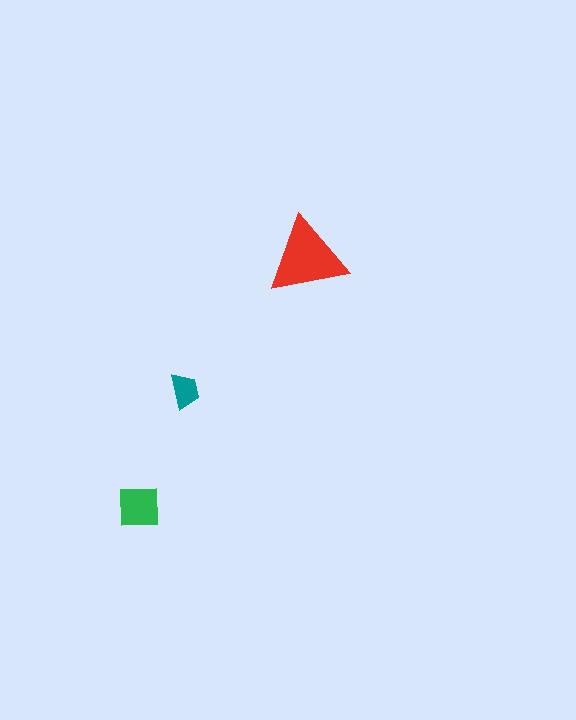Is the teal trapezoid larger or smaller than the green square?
Smaller.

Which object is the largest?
The red triangle.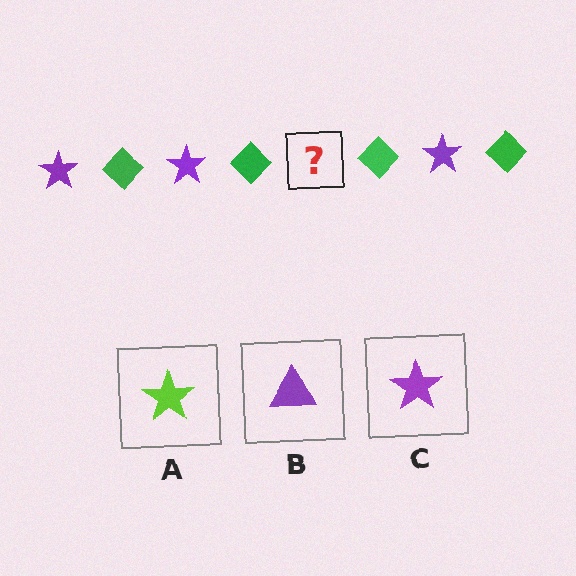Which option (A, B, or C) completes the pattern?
C.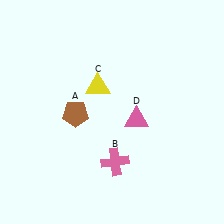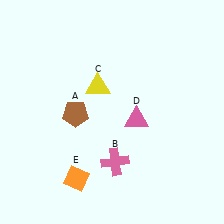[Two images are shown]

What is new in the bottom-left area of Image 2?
An orange diamond (E) was added in the bottom-left area of Image 2.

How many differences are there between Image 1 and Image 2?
There is 1 difference between the two images.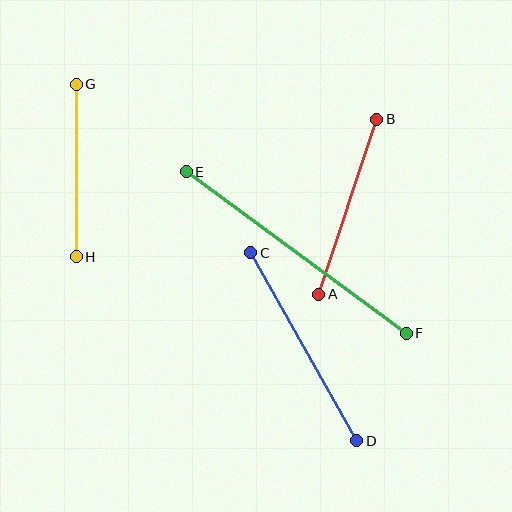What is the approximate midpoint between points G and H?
The midpoint is at approximately (76, 171) pixels.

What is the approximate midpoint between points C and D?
The midpoint is at approximately (304, 347) pixels.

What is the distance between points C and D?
The distance is approximately 216 pixels.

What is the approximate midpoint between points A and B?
The midpoint is at approximately (348, 207) pixels.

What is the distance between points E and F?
The distance is approximately 273 pixels.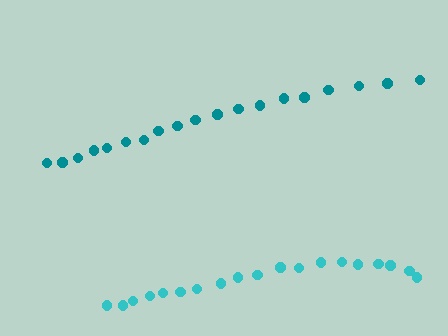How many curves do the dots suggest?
There are 2 distinct paths.